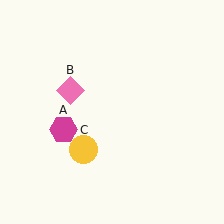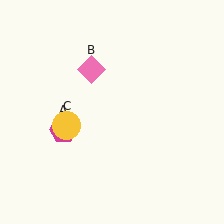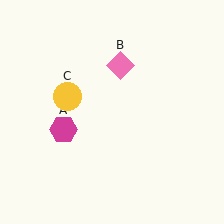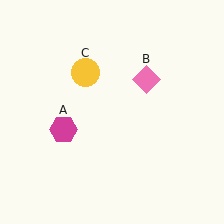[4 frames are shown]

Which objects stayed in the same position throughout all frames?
Magenta hexagon (object A) remained stationary.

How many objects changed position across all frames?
2 objects changed position: pink diamond (object B), yellow circle (object C).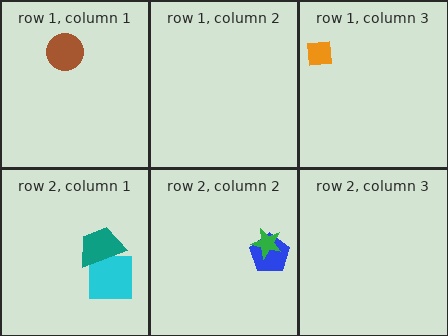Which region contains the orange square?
The row 1, column 3 region.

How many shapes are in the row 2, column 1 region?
2.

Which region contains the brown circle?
The row 1, column 1 region.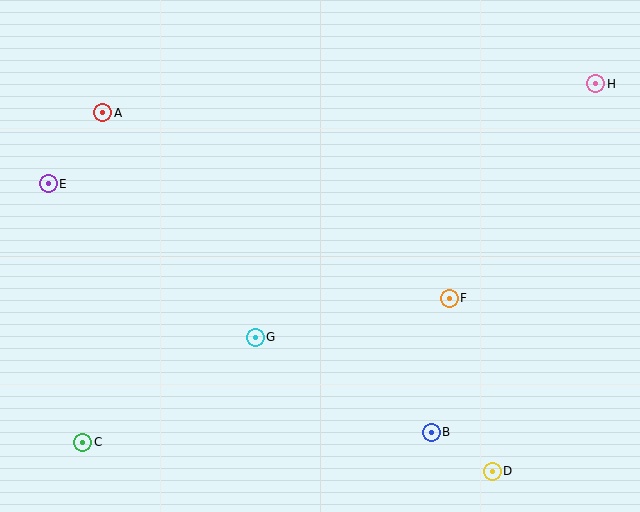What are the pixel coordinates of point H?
Point H is at (596, 84).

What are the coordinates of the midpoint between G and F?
The midpoint between G and F is at (352, 318).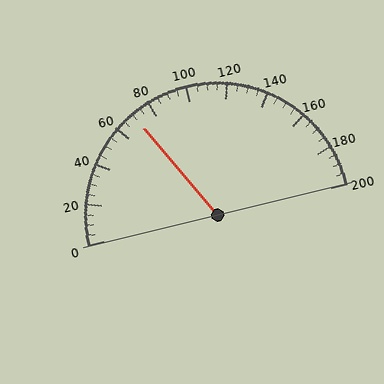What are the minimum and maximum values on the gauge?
The gauge ranges from 0 to 200.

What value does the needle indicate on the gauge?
The needle indicates approximately 70.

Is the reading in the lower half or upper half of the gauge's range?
The reading is in the lower half of the range (0 to 200).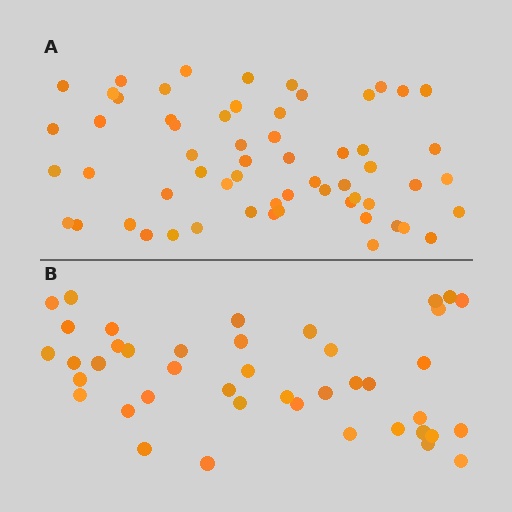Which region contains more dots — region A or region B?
Region A (the top region) has more dots.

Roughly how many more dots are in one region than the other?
Region A has approximately 20 more dots than region B.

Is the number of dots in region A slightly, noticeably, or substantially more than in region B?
Region A has noticeably more, but not dramatically so. The ratio is roughly 1.4 to 1.